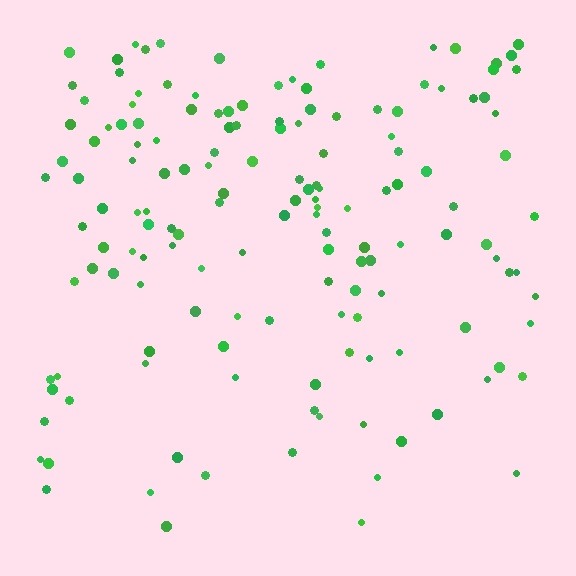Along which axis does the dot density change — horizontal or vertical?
Vertical.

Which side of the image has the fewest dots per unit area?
The bottom.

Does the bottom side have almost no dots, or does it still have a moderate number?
Still a moderate number, just noticeably fewer than the top.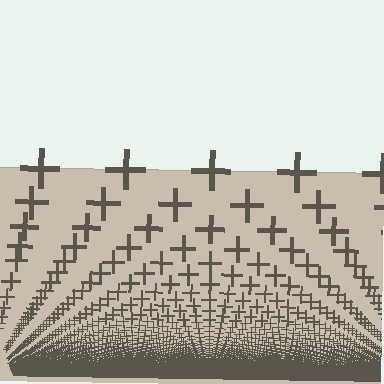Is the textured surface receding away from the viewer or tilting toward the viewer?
The surface appears to tilt toward the viewer. Texture elements get larger and sparser toward the top.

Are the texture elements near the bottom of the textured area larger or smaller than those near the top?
Smaller. The gradient is inverted — elements near the bottom are smaller and denser.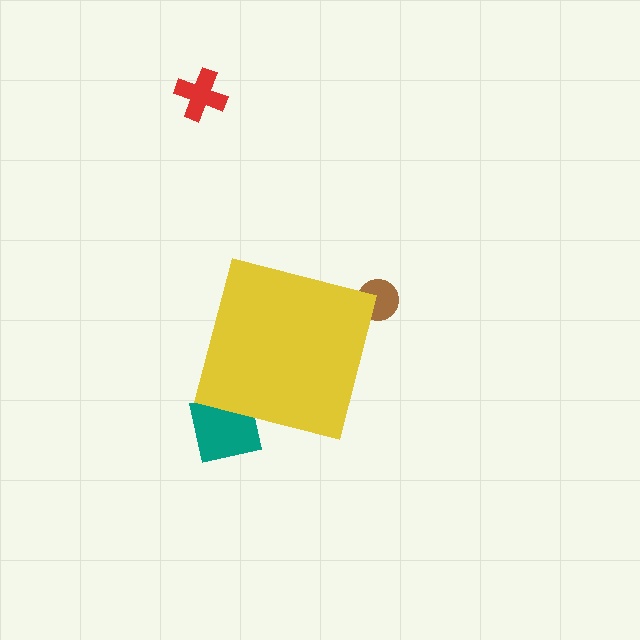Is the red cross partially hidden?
No, the red cross is fully visible.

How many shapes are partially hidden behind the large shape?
2 shapes are partially hidden.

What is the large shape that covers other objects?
A yellow square.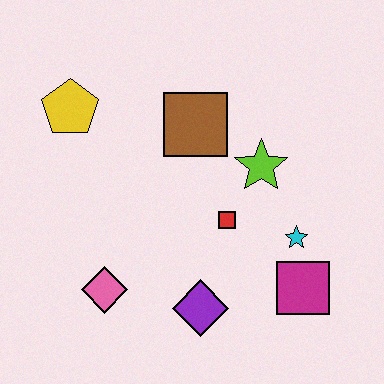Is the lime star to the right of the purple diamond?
Yes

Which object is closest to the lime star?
The red square is closest to the lime star.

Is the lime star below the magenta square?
No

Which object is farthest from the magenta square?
The yellow pentagon is farthest from the magenta square.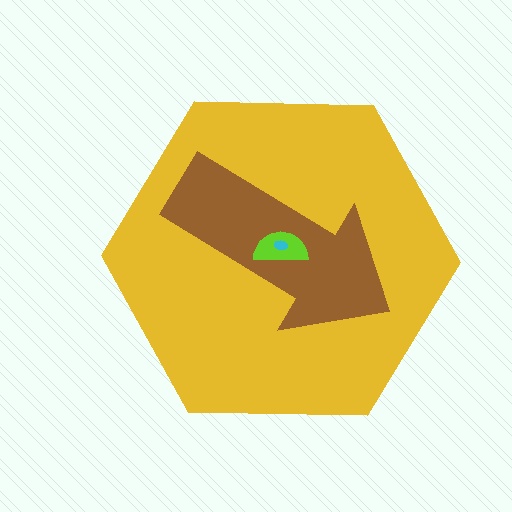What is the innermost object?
The cyan ellipse.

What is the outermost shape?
The yellow hexagon.